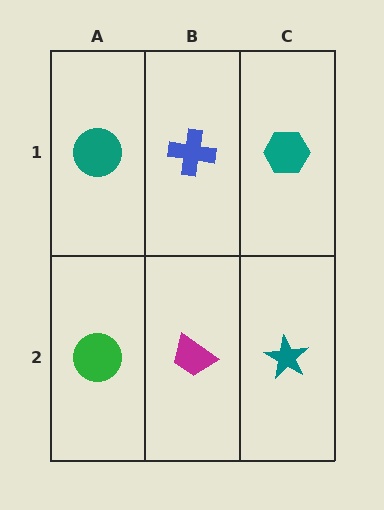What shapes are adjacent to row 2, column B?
A blue cross (row 1, column B), a green circle (row 2, column A), a teal star (row 2, column C).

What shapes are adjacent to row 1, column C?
A teal star (row 2, column C), a blue cross (row 1, column B).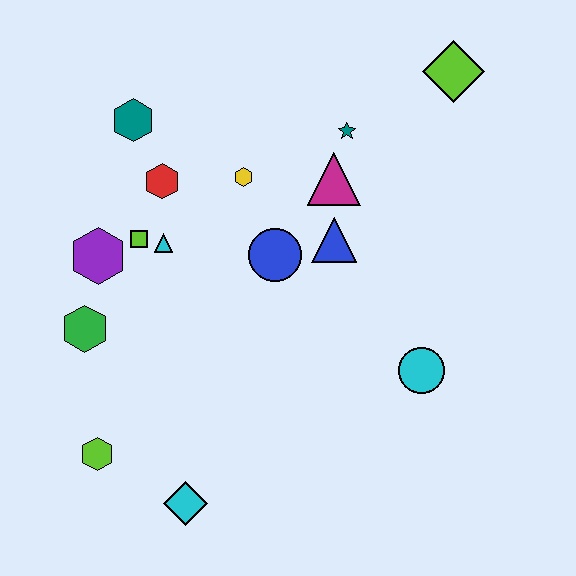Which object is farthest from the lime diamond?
The lime hexagon is farthest from the lime diamond.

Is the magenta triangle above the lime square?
Yes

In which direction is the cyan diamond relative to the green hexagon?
The cyan diamond is below the green hexagon.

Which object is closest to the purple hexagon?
The lime square is closest to the purple hexagon.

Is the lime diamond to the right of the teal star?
Yes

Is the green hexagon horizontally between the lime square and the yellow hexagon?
No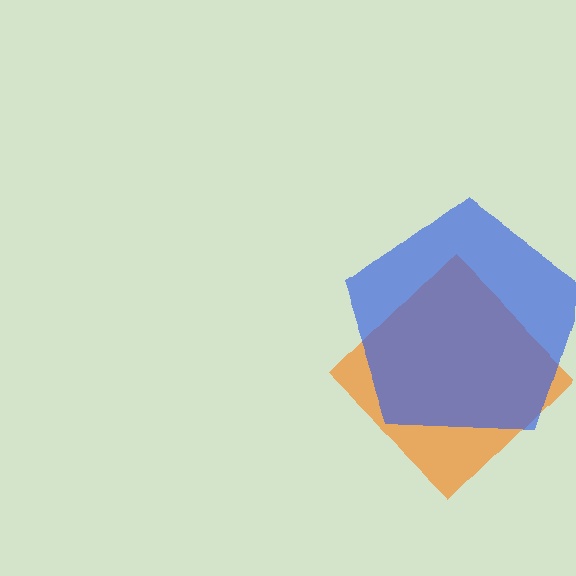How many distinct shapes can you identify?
There are 2 distinct shapes: an orange diamond, a blue pentagon.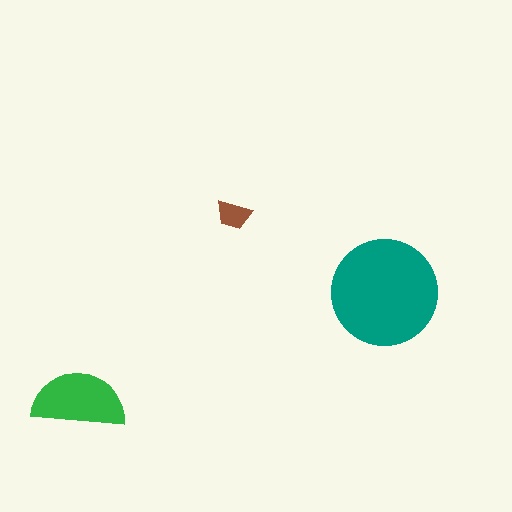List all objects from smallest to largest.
The brown trapezoid, the green semicircle, the teal circle.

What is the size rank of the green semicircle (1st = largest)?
2nd.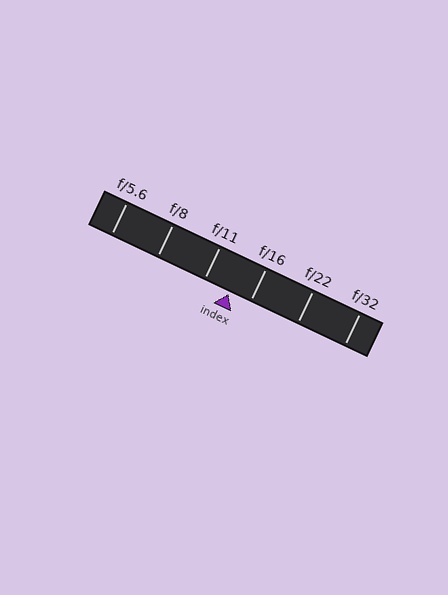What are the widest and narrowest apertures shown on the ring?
The widest aperture shown is f/5.6 and the narrowest is f/32.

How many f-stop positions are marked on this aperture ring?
There are 6 f-stop positions marked.